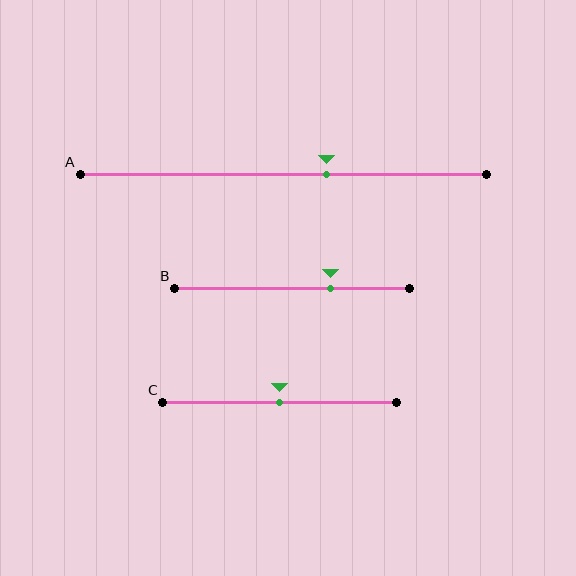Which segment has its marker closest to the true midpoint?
Segment C has its marker closest to the true midpoint.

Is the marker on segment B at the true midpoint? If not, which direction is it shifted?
No, the marker on segment B is shifted to the right by about 16% of the segment length.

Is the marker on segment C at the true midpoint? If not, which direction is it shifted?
Yes, the marker on segment C is at the true midpoint.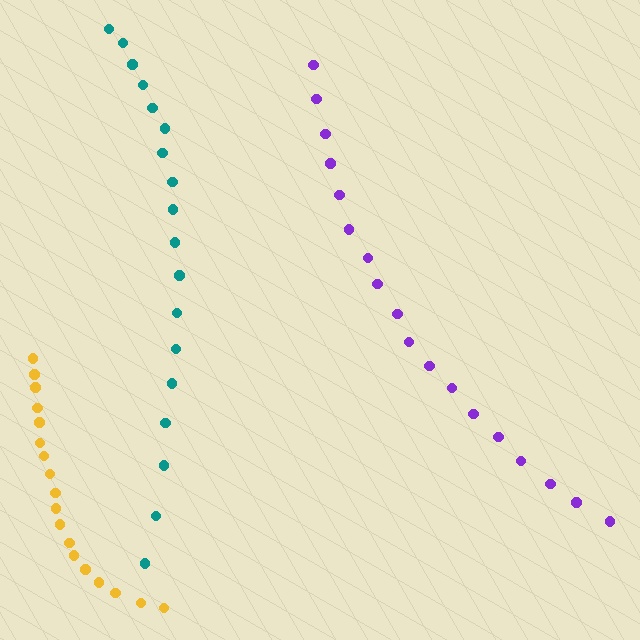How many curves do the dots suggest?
There are 3 distinct paths.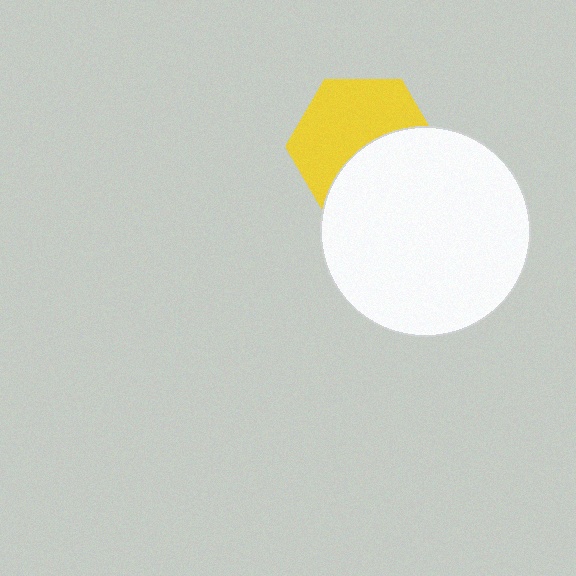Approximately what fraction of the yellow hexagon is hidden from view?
Roughly 43% of the yellow hexagon is hidden behind the white circle.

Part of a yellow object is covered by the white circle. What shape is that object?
It is a hexagon.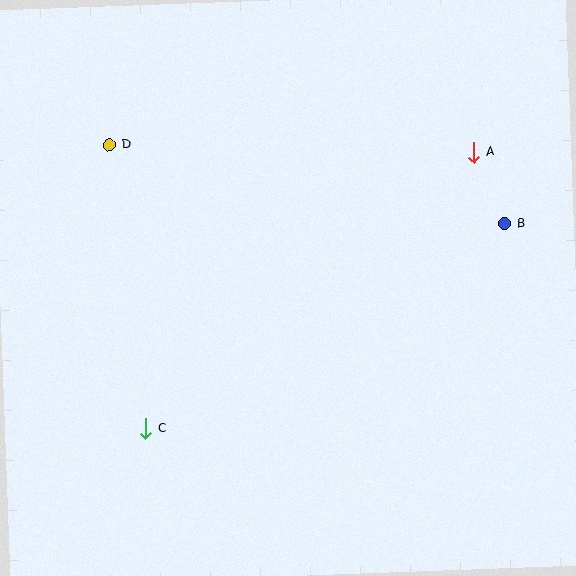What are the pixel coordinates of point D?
Point D is at (109, 145).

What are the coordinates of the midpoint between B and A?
The midpoint between B and A is at (489, 188).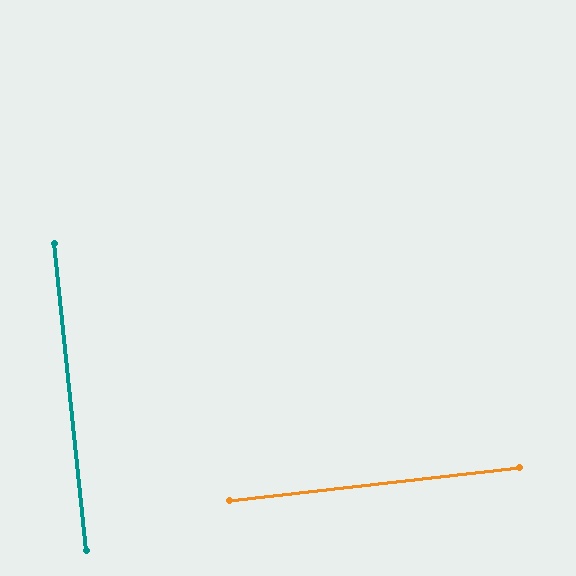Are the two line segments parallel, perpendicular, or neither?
Perpendicular — they meet at approximately 89°.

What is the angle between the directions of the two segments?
Approximately 89 degrees.